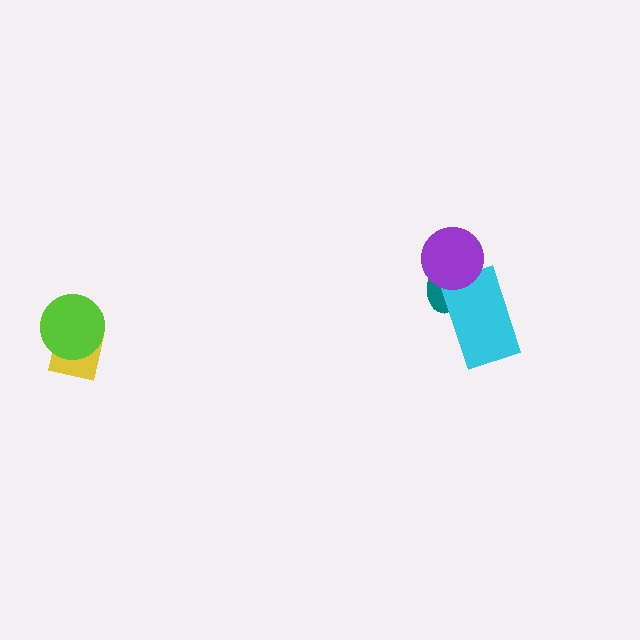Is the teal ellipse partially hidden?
Yes, it is partially covered by another shape.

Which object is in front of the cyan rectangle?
The purple circle is in front of the cyan rectangle.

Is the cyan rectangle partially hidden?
Yes, it is partially covered by another shape.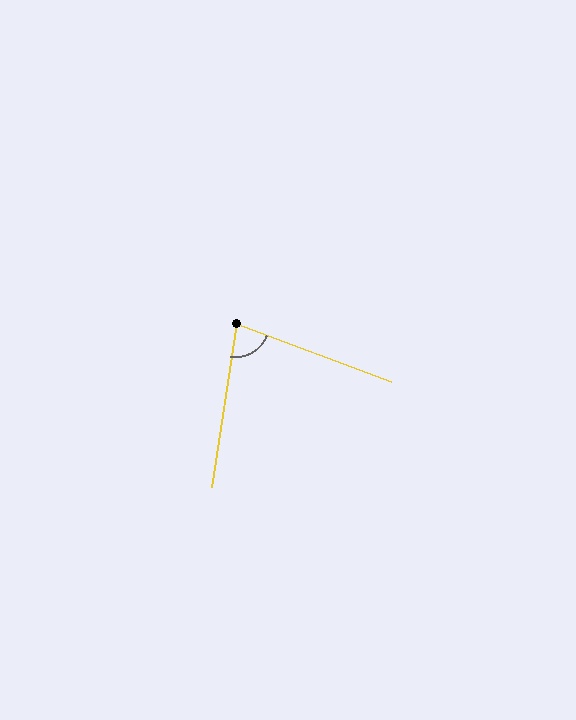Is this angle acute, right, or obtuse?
It is acute.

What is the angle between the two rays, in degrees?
Approximately 78 degrees.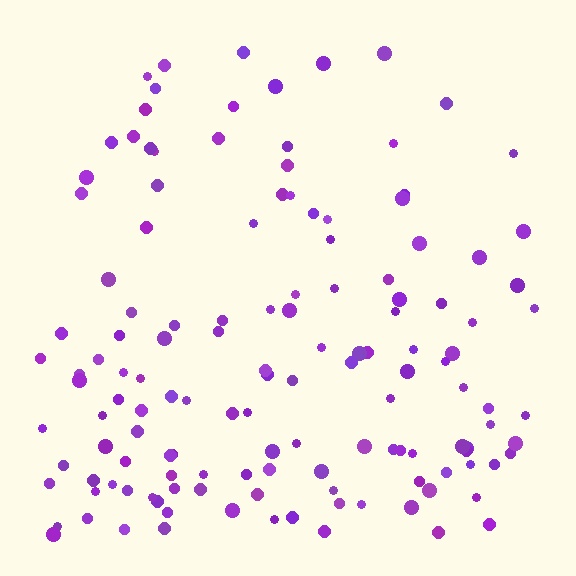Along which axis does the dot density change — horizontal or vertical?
Vertical.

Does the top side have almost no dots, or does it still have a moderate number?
Still a moderate number, just noticeably fewer than the bottom.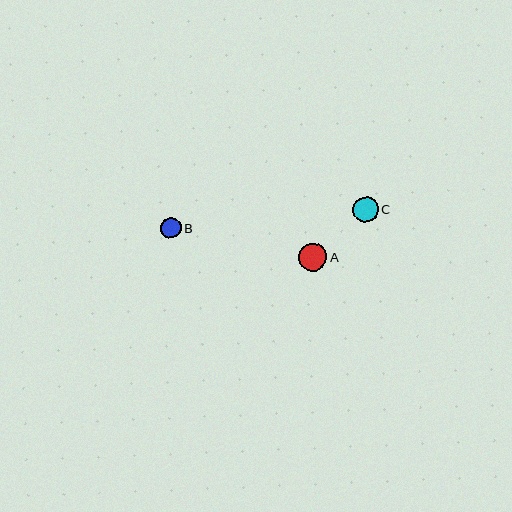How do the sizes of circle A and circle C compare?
Circle A and circle C are approximately the same size.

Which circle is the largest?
Circle A is the largest with a size of approximately 28 pixels.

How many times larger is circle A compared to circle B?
Circle A is approximately 1.4 times the size of circle B.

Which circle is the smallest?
Circle B is the smallest with a size of approximately 21 pixels.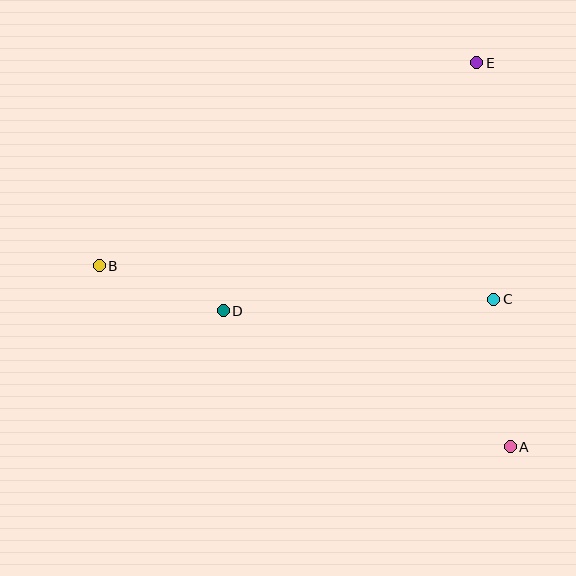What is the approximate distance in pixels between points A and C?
The distance between A and C is approximately 149 pixels.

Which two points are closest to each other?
Points B and D are closest to each other.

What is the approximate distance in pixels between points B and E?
The distance between B and E is approximately 429 pixels.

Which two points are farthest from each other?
Points A and B are farthest from each other.